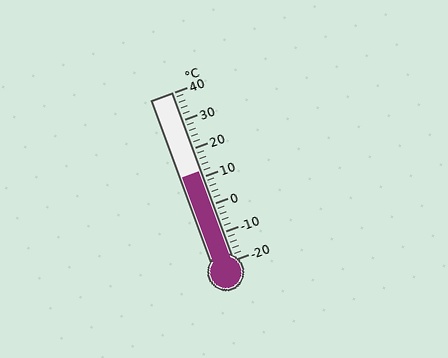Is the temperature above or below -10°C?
The temperature is above -10°C.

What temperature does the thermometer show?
The thermometer shows approximately 12°C.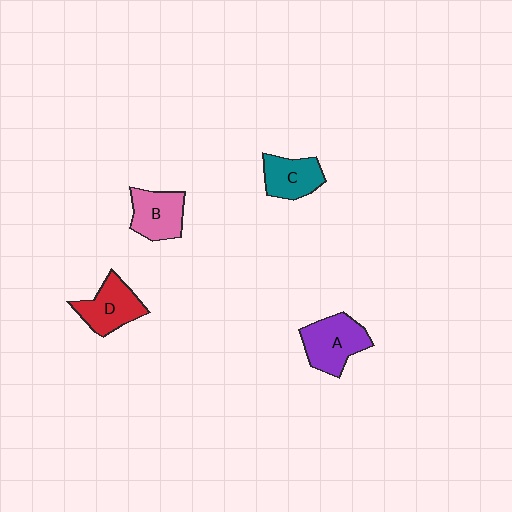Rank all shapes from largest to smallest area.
From largest to smallest: A (purple), D (red), B (pink), C (teal).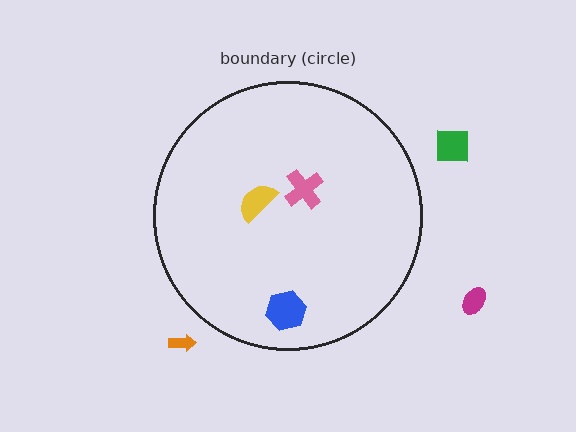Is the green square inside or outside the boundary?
Outside.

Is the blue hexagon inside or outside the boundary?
Inside.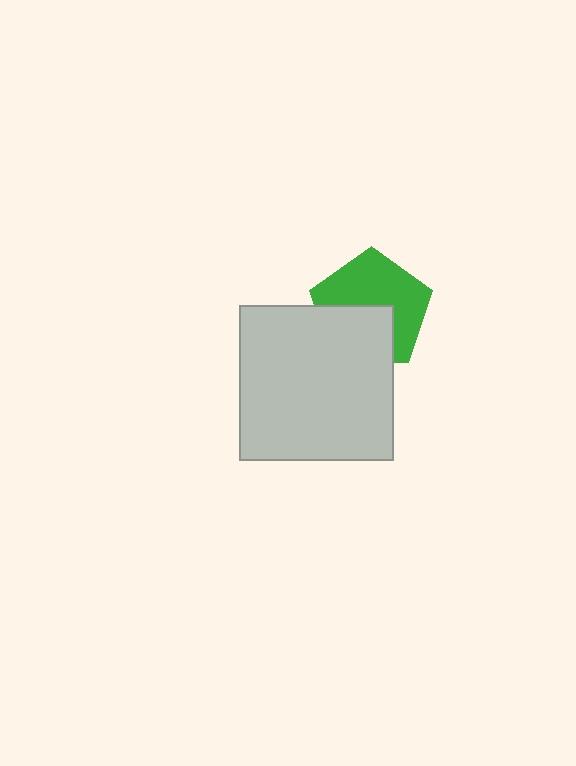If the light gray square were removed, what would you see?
You would see the complete green pentagon.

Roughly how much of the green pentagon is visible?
About half of it is visible (roughly 59%).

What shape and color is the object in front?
The object in front is a light gray square.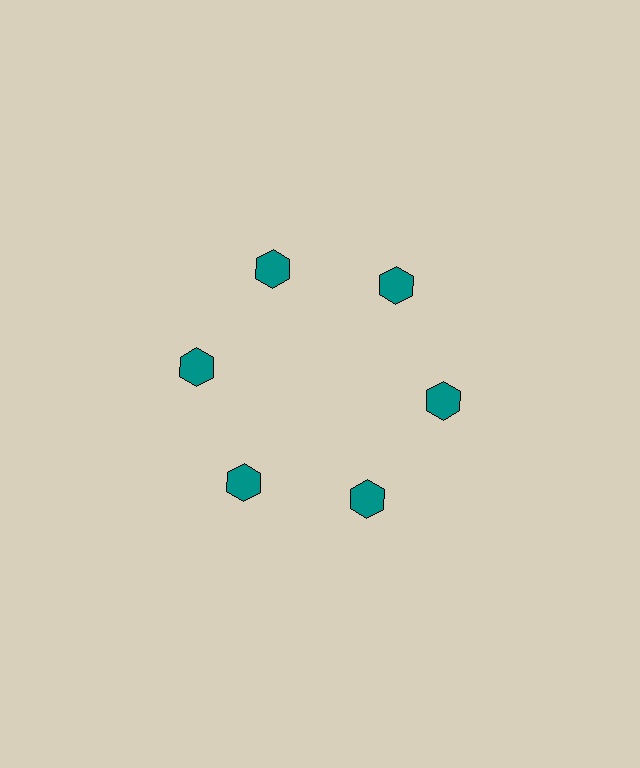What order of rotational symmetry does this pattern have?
This pattern has 6-fold rotational symmetry.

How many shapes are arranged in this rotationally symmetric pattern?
There are 6 shapes, arranged in 6 groups of 1.